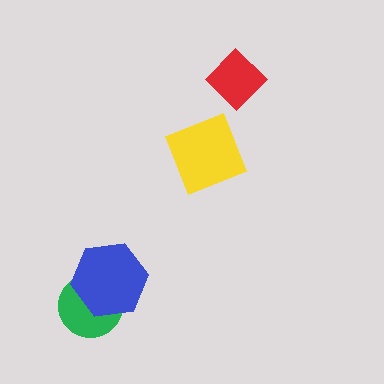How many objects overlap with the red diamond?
0 objects overlap with the red diamond.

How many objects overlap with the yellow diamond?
0 objects overlap with the yellow diamond.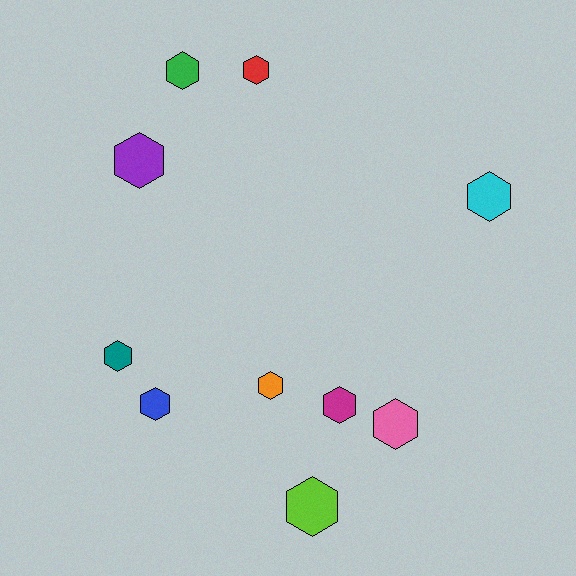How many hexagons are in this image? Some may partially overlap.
There are 10 hexagons.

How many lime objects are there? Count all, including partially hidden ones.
There is 1 lime object.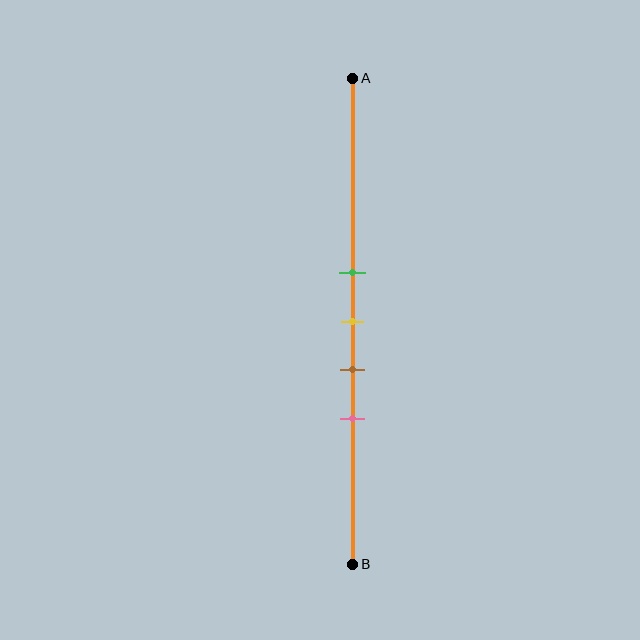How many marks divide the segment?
There are 4 marks dividing the segment.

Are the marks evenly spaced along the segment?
Yes, the marks are approximately evenly spaced.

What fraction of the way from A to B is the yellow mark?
The yellow mark is approximately 50% (0.5) of the way from A to B.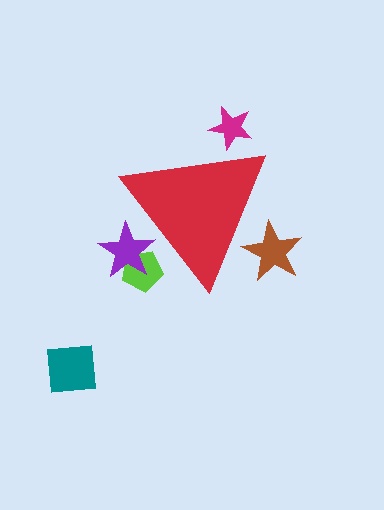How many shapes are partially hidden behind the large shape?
4 shapes are partially hidden.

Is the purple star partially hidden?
Yes, the purple star is partially hidden behind the red triangle.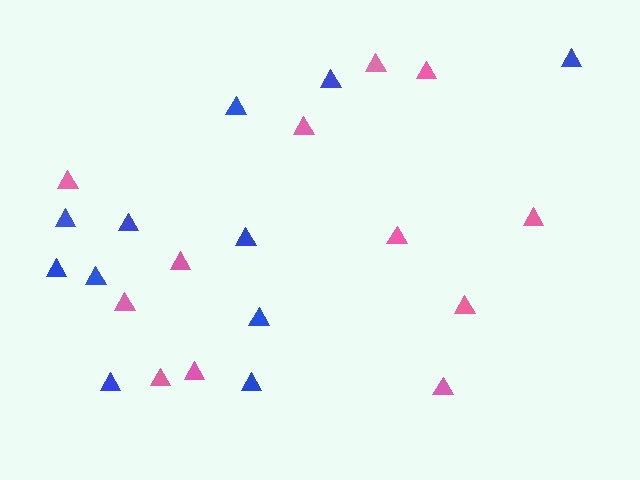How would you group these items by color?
There are 2 groups: one group of blue triangles (11) and one group of pink triangles (12).